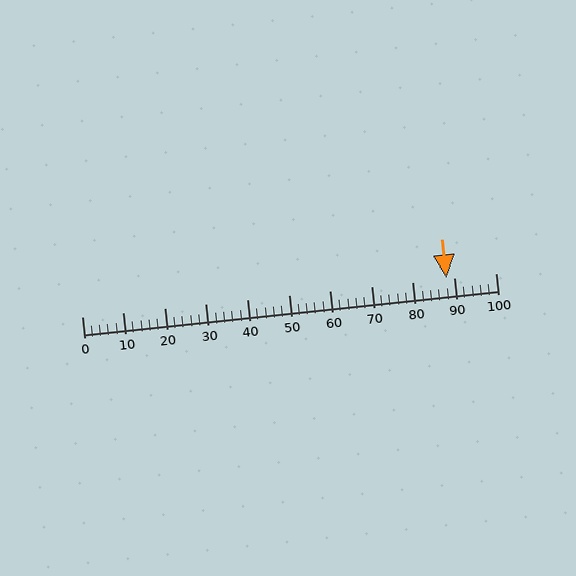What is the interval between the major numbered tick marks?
The major tick marks are spaced 10 units apart.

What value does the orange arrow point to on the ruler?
The orange arrow points to approximately 88.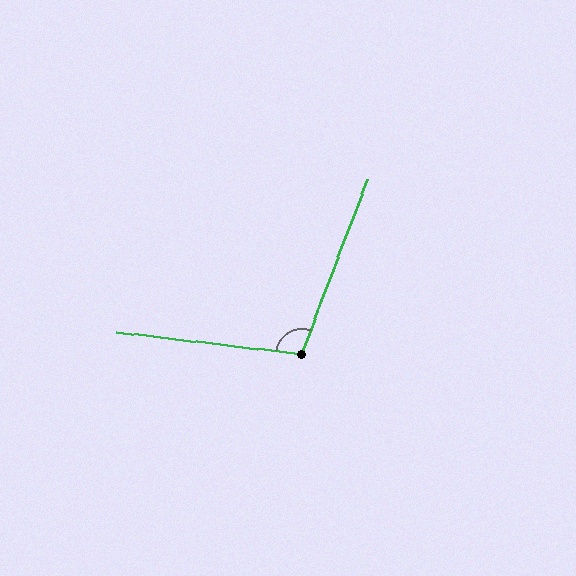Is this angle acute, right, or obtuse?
It is obtuse.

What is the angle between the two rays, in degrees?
Approximately 104 degrees.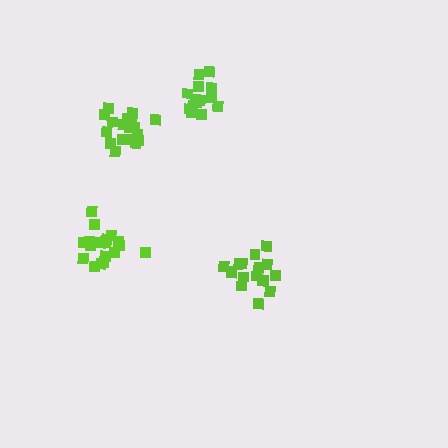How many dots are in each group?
Group 1: 18 dots, Group 2: 14 dots, Group 3: 19 dots, Group 4: 17 dots (68 total).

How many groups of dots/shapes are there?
There are 4 groups.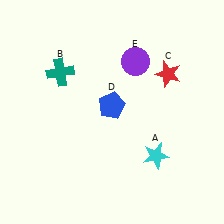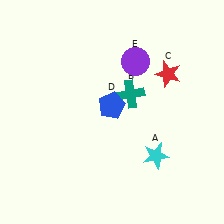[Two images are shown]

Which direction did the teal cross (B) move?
The teal cross (B) moved right.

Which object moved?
The teal cross (B) moved right.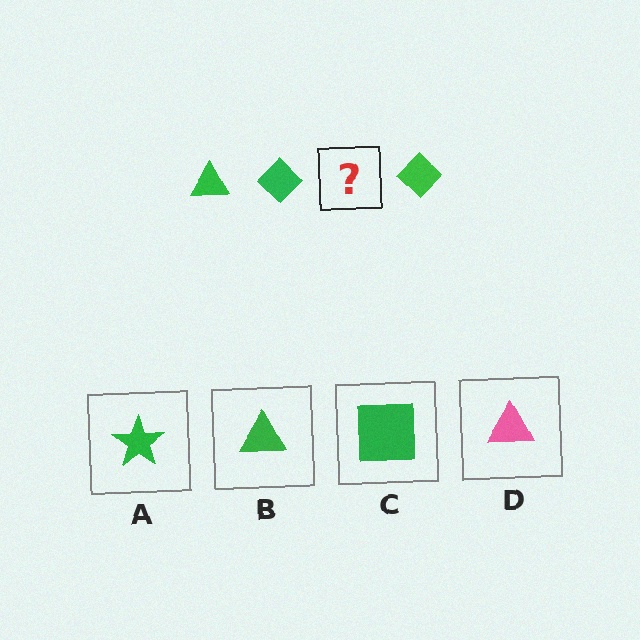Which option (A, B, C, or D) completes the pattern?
B.